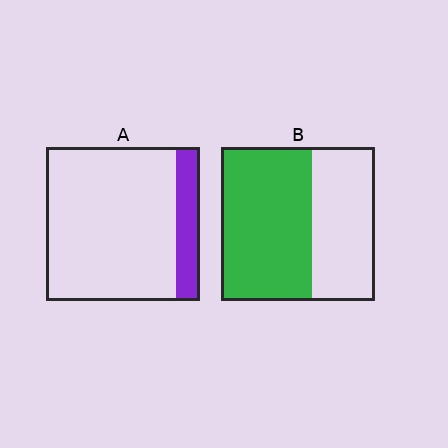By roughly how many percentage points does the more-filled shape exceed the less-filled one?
By roughly 45 percentage points (B over A).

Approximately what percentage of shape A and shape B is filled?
A is approximately 15% and B is approximately 60%.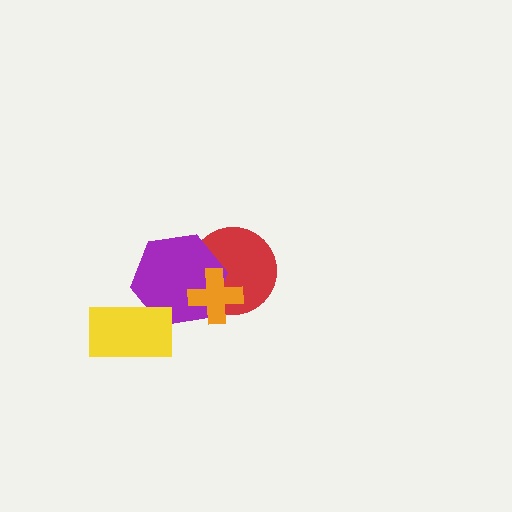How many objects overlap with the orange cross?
2 objects overlap with the orange cross.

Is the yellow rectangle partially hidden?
No, no other shape covers it.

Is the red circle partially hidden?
Yes, it is partially covered by another shape.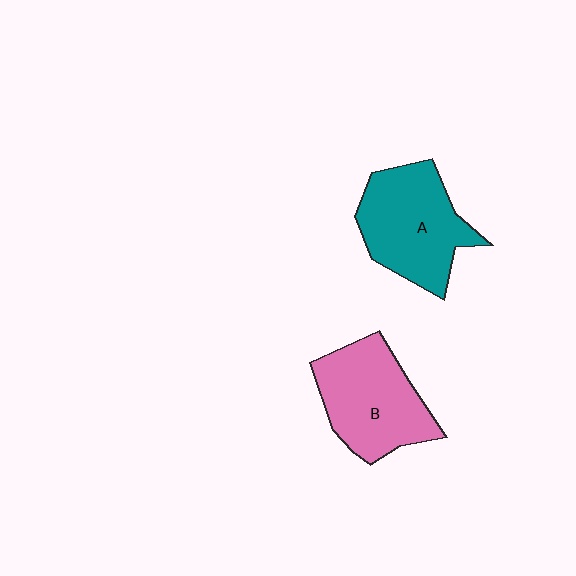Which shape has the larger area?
Shape A (teal).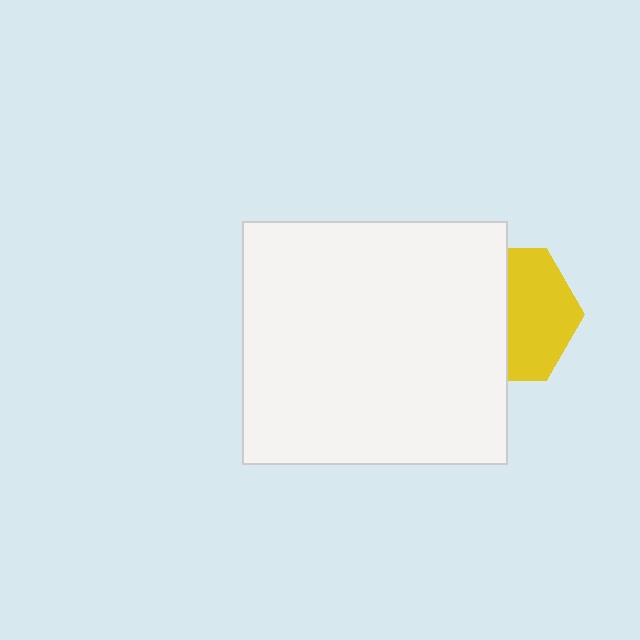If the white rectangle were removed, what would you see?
You would see the complete yellow hexagon.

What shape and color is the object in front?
The object in front is a white rectangle.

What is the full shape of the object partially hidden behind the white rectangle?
The partially hidden object is a yellow hexagon.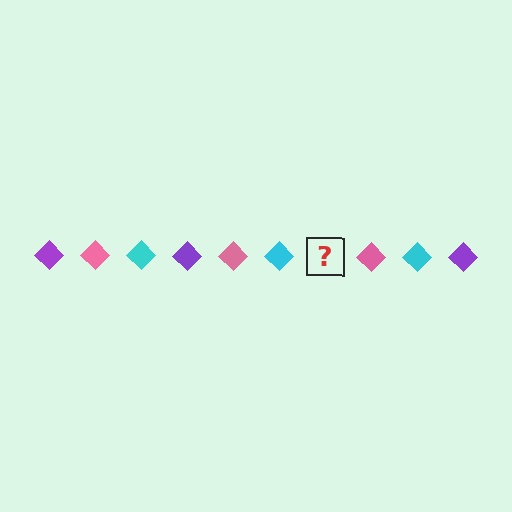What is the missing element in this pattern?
The missing element is a purple diamond.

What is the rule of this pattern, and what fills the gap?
The rule is that the pattern cycles through purple, pink, cyan diamonds. The gap should be filled with a purple diamond.